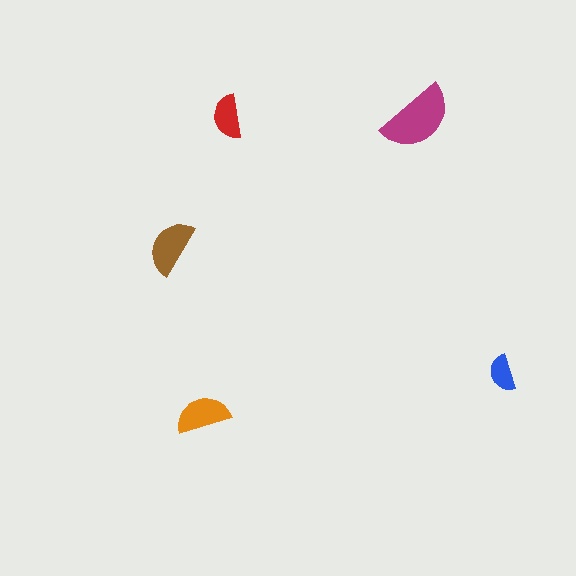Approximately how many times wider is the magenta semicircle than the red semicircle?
About 1.5 times wider.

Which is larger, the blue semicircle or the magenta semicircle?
The magenta one.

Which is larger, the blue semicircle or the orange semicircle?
The orange one.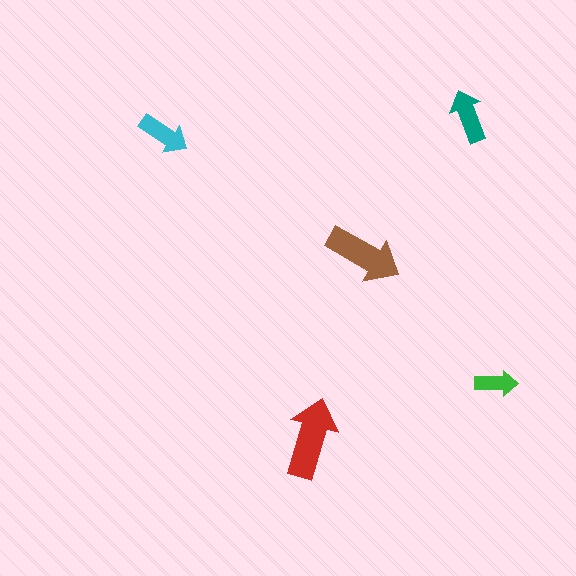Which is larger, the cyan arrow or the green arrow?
The cyan one.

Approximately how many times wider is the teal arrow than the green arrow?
About 1.5 times wider.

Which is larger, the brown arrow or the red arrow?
The red one.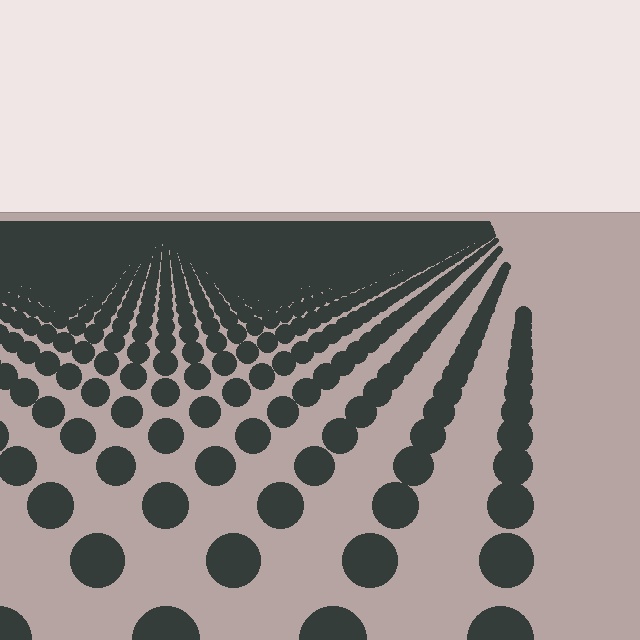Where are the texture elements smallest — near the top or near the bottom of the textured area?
Near the top.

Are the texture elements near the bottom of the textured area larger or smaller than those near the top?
Larger. Near the bottom, elements are closer to the viewer and appear at a bigger on-screen size.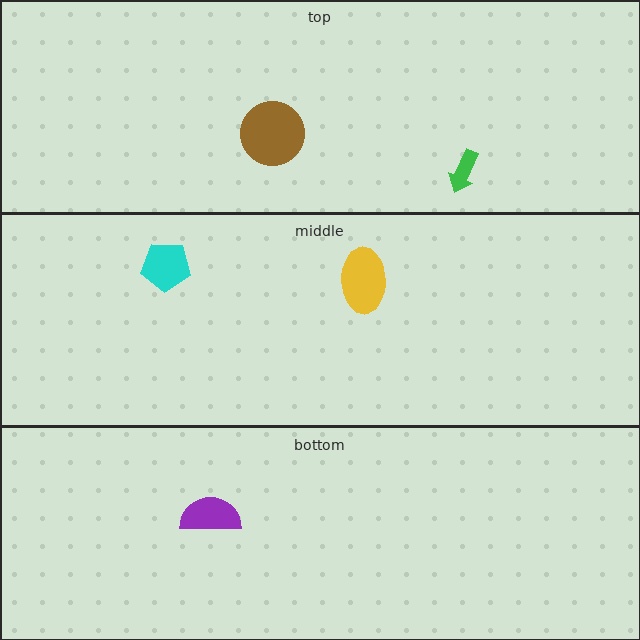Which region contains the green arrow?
The top region.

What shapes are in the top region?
The brown circle, the green arrow.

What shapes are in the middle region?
The cyan pentagon, the yellow ellipse.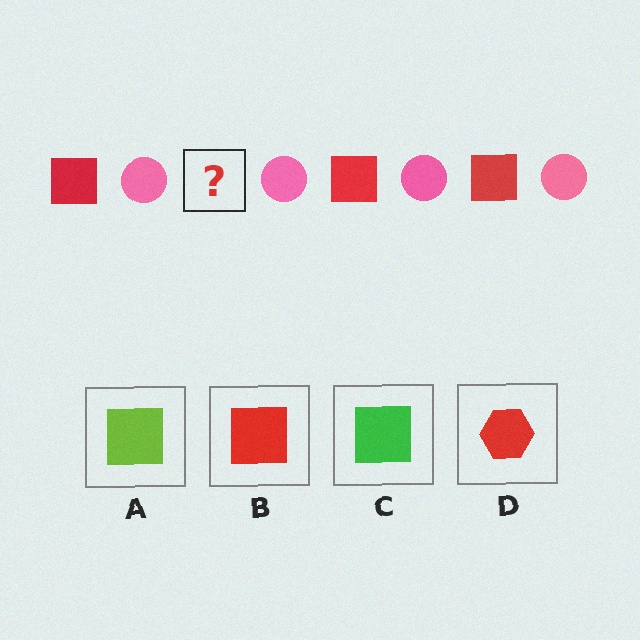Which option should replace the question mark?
Option B.